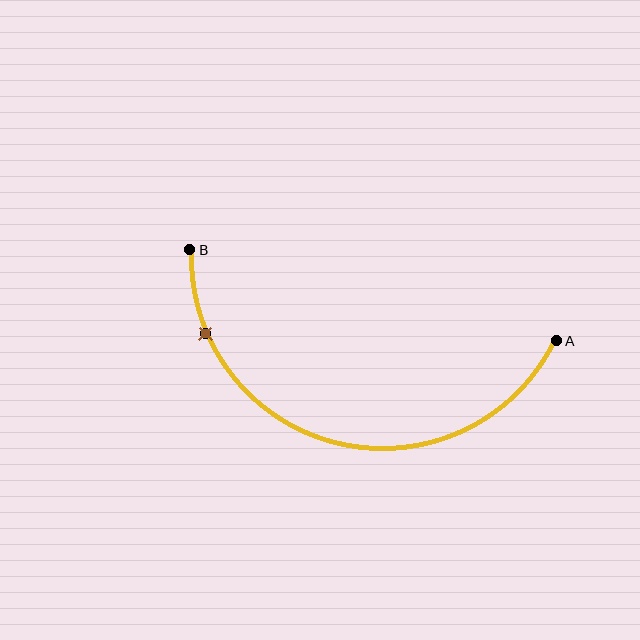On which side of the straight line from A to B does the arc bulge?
The arc bulges below the straight line connecting A and B.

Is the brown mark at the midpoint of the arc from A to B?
No. The brown mark lies on the arc but is closer to endpoint B. The arc midpoint would be at the point on the curve equidistant along the arc from both A and B.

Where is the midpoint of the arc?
The arc midpoint is the point on the curve farthest from the straight line joining A and B. It sits below that line.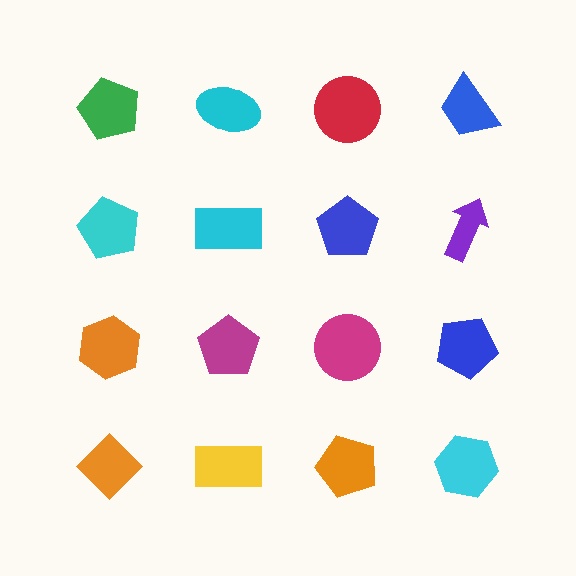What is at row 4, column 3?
An orange pentagon.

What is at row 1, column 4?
A blue trapezoid.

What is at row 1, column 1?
A green pentagon.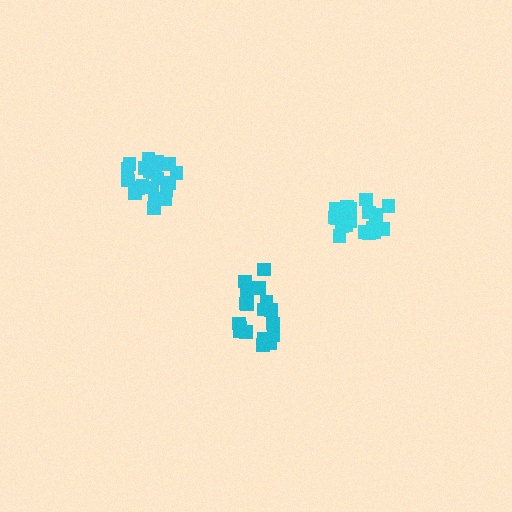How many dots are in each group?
Group 1: 21 dots, Group 2: 18 dots, Group 3: 21 dots (60 total).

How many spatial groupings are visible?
There are 3 spatial groupings.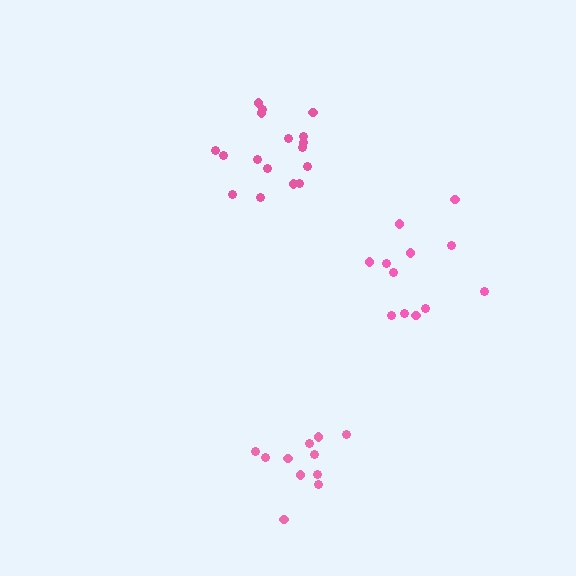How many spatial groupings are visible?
There are 3 spatial groupings.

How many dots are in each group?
Group 1: 17 dots, Group 2: 12 dots, Group 3: 11 dots (40 total).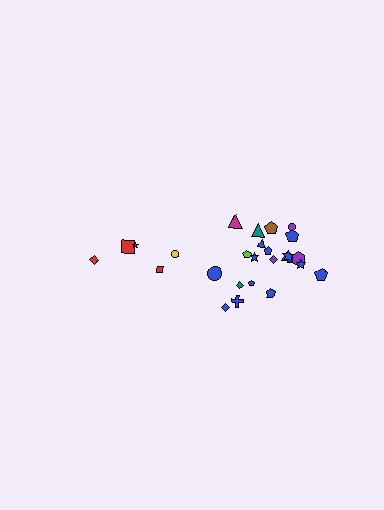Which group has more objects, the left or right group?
The right group.